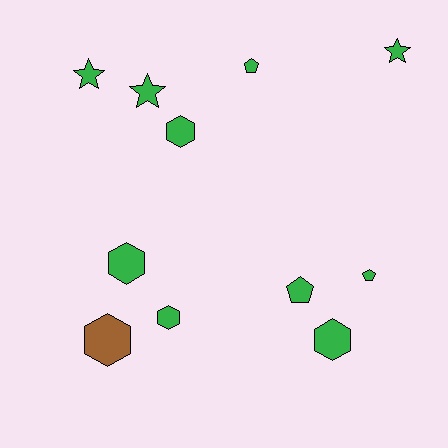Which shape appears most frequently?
Hexagon, with 5 objects.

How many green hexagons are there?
There are 4 green hexagons.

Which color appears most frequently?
Green, with 10 objects.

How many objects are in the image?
There are 11 objects.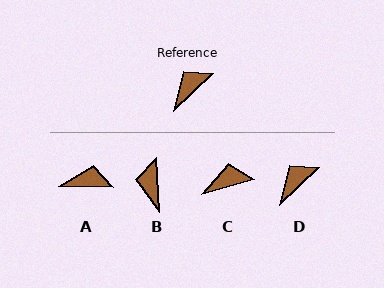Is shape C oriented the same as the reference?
No, it is off by about 27 degrees.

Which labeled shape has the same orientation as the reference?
D.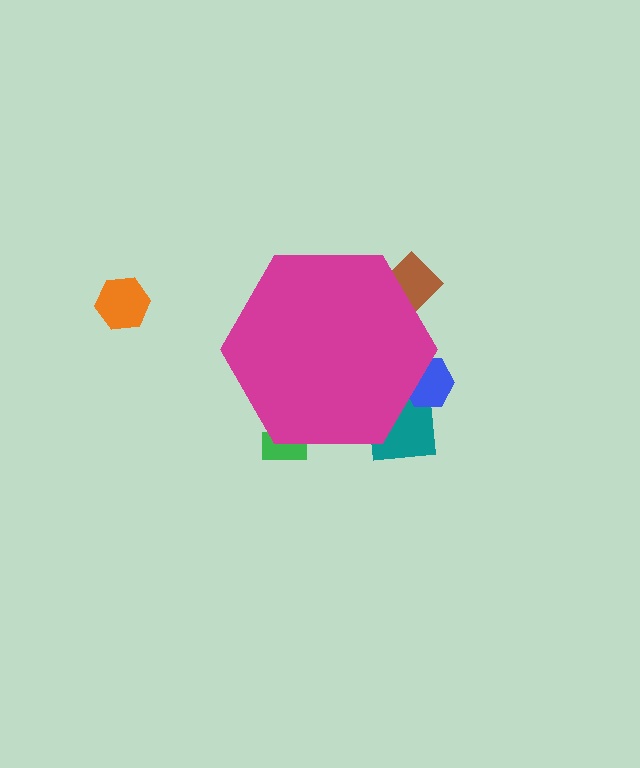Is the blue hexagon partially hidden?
Yes, the blue hexagon is partially hidden behind the magenta hexagon.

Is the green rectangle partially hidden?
Yes, the green rectangle is partially hidden behind the magenta hexagon.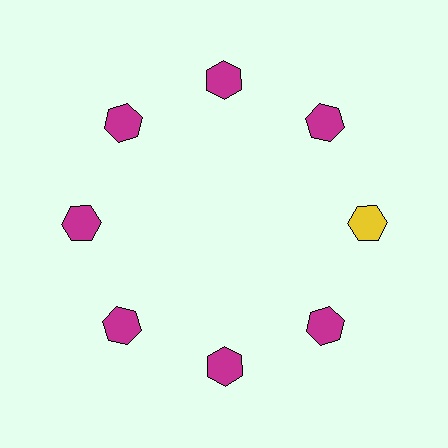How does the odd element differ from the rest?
It has a different color: yellow instead of magenta.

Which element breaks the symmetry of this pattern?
The yellow hexagon at roughly the 3 o'clock position breaks the symmetry. All other shapes are magenta hexagons.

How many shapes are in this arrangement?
There are 8 shapes arranged in a ring pattern.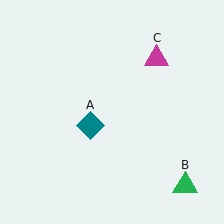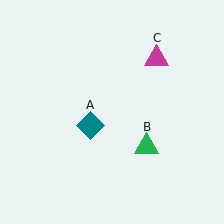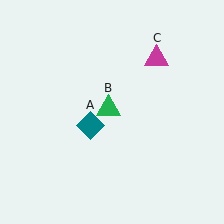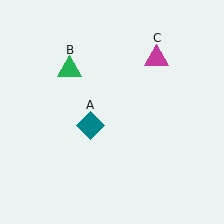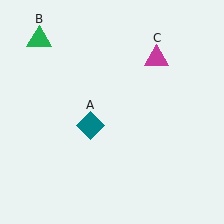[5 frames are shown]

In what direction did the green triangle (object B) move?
The green triangle (object B) moved up and to the left.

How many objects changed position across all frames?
1 object changed position: green triangle (object B).